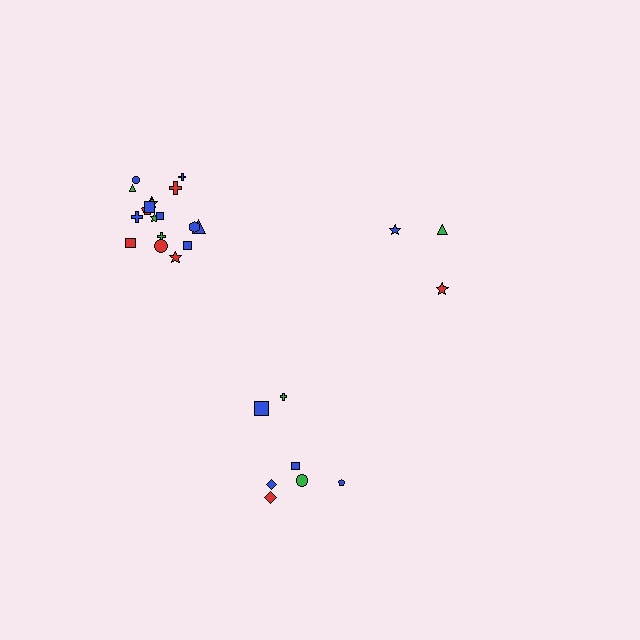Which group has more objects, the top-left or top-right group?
The top-left group.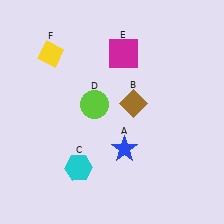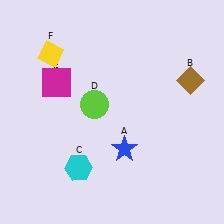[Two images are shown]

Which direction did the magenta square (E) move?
The magenta square (E) moved left.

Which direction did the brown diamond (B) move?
The brown diamond (B) moved right.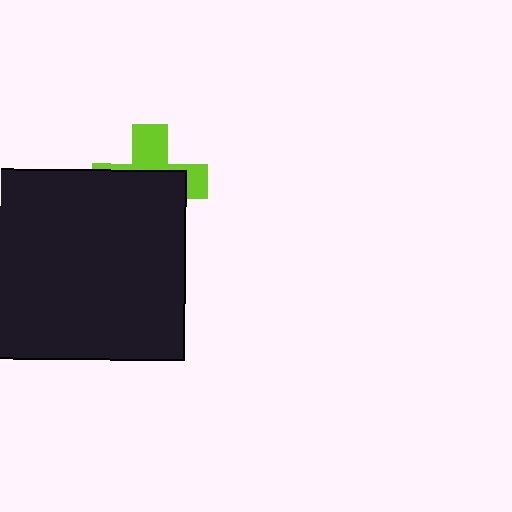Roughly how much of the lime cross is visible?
A small part of it is visible (roughly 40%).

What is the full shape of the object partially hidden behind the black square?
The partially hidden object is a lime cross.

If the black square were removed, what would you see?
You would see the complete lime cross.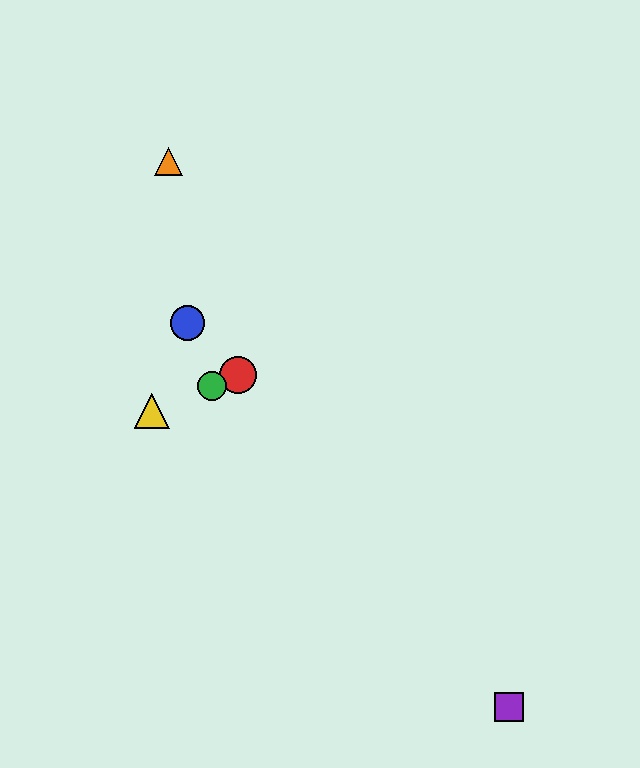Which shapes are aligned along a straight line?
The red circle, the green circle, the yellow triangle are aligned along a straight line.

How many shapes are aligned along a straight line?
3 shapes (the red circle, the green circle, the yellow triangle) are aligned along a straight line.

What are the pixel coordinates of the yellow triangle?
The yellow triangle is at (152, 411).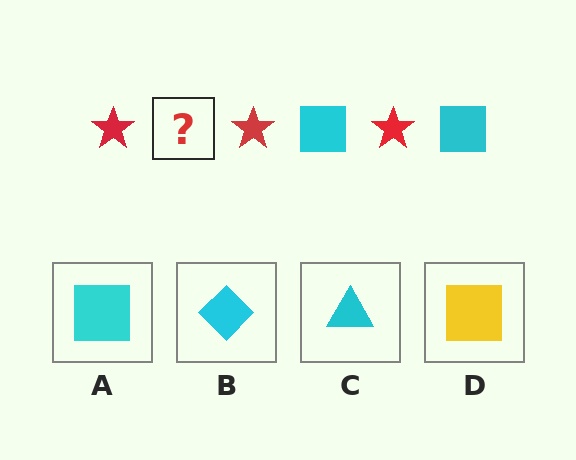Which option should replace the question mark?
Option A.